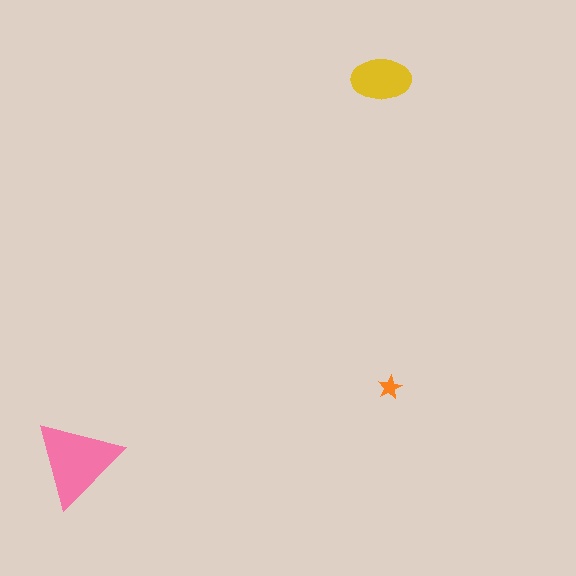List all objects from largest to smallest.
The pink triangle, the yellow ellipse, the orange star.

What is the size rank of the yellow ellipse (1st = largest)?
2nd.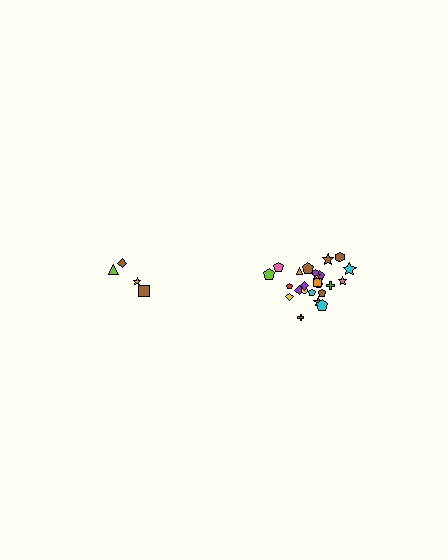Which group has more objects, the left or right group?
The right group.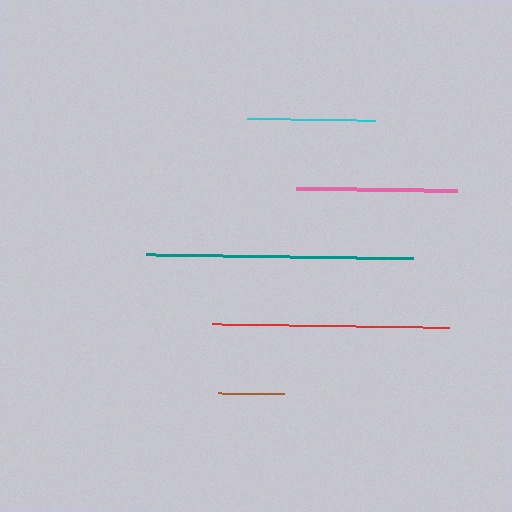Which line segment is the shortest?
The brown line is the shortest at approximately 66 pixels.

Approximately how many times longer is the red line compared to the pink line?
The red line is approximately 1.5 times the length of the pink line.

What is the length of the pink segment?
The pink segment is approximately 161 pixels long.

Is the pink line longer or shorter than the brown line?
The pink line is longer than the brown line.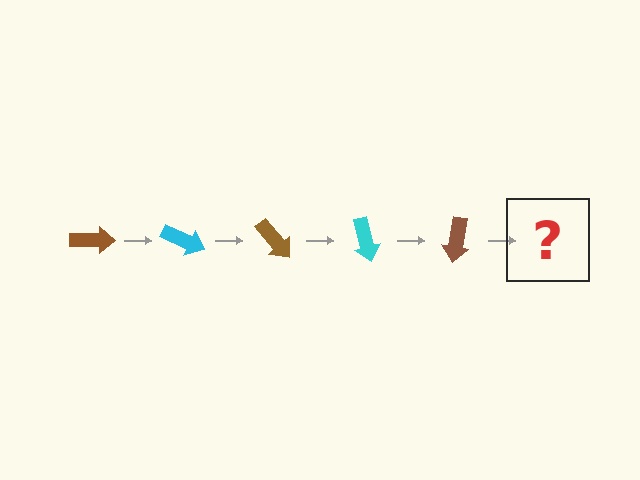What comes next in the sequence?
The next element should be a cyan arrow, rotated 125 degrees from the start.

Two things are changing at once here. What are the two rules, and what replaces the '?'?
The two rules are that it rotates 25 degrees each step and the color cycles through brown and cyan. The '?' should be a cyan arrow, rotated 125 degrees from the start.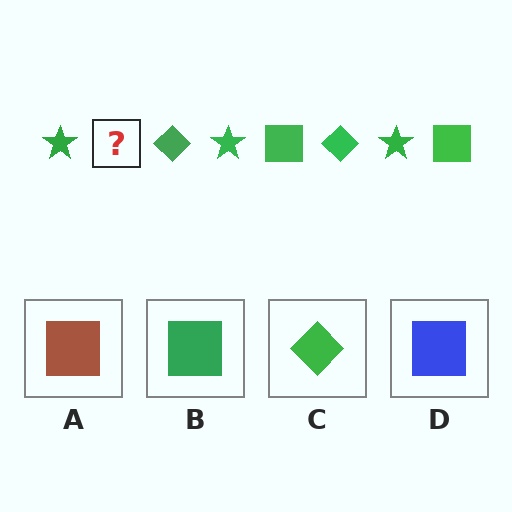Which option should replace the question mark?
Option B.